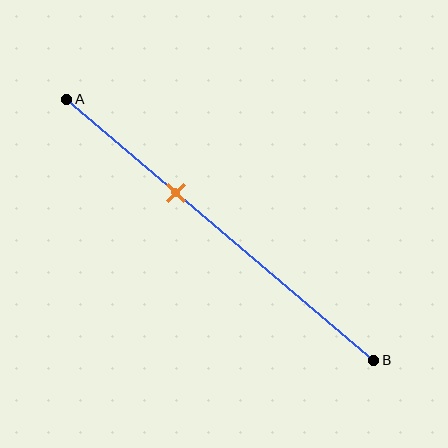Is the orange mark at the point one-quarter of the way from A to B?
No, the mark is at about 35% from A, not at the 25% one-quarter point.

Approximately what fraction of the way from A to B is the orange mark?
The orange mark is approximately 35% of the way from A to B.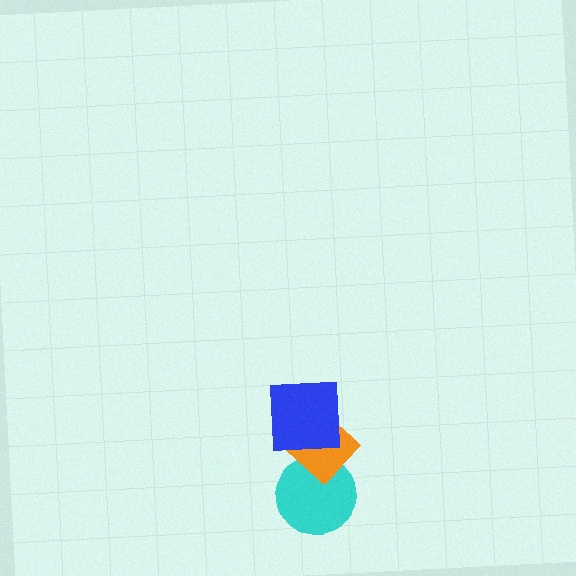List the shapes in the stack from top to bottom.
From top to bottom: the blue square, the orange diamond, the cyan circle.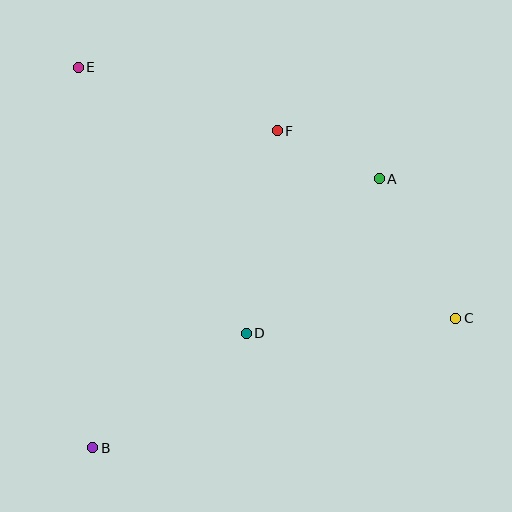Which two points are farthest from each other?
Points C and E are farthest from each other.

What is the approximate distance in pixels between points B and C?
The distance between B and C is approximately 385 pixels.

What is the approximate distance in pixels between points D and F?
The distance between D and F is approximately 205 pixels.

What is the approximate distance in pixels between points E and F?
The distance between E and F is approximately 209 pixels.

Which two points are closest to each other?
Points A and F are closest to each other.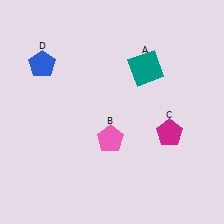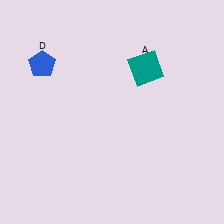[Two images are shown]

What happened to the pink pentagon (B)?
The pink pentagon (B) was removed in Image 2. It was in the bottom-left area of Image 1.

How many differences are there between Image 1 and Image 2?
There are 2 differences between the two images.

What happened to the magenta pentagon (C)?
The magenta pentagon (C) was removed in Image 2. It was in the bottom-right area of Image 1.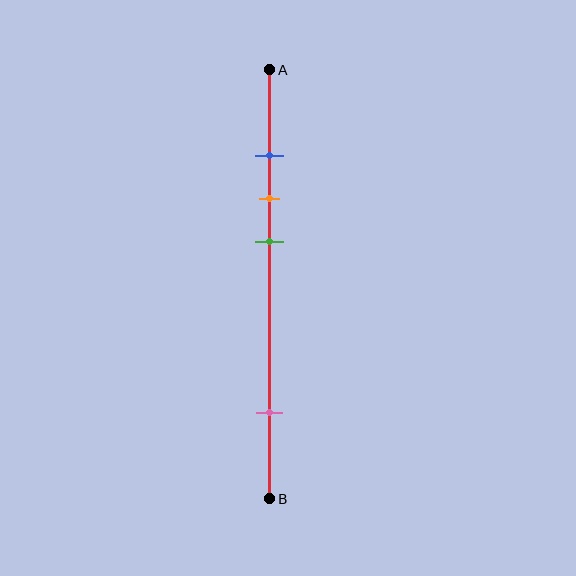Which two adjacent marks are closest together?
The blue and orange marks are the closest adjacent pair.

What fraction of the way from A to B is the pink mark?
The pink mark is approximately 80% (0.8) of the way from A to B.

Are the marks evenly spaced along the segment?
No, the marks are not evenly spaced.